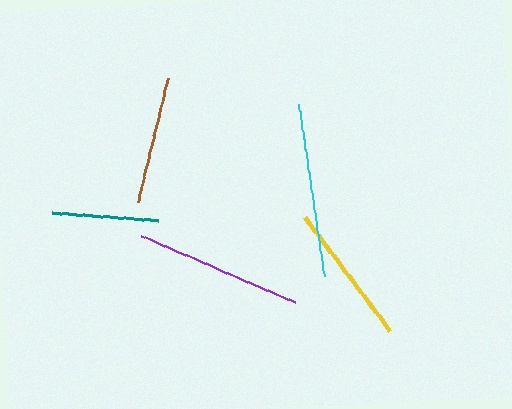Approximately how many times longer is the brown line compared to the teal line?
The brown line is approximately 1.2 times the length of the teal line.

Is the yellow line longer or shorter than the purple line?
The purple line is longer than the yellow line.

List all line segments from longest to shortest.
From longest to shortest: cyan, purple, yellow, brown, teal.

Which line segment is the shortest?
The teal line is the shortest at approximately 105 pixels.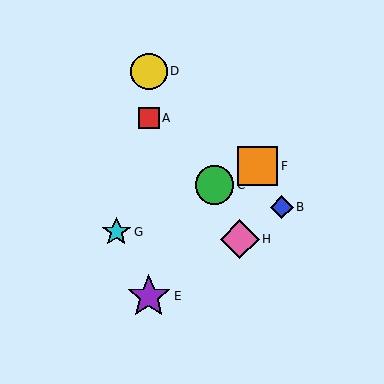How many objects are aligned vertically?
3 objects (A, D, E) are aligned vertically.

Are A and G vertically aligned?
No, A is at x≈149 and G is at x≈116.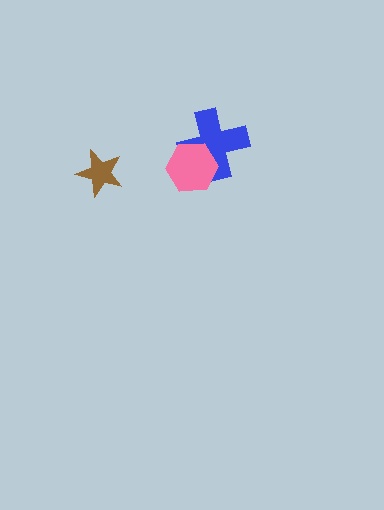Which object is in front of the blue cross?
The pink hexagon is in front of the blue cross.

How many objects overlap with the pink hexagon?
1 object overlaps with the pink hexagon.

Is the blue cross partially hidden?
Yes, it is partially covered by another shape.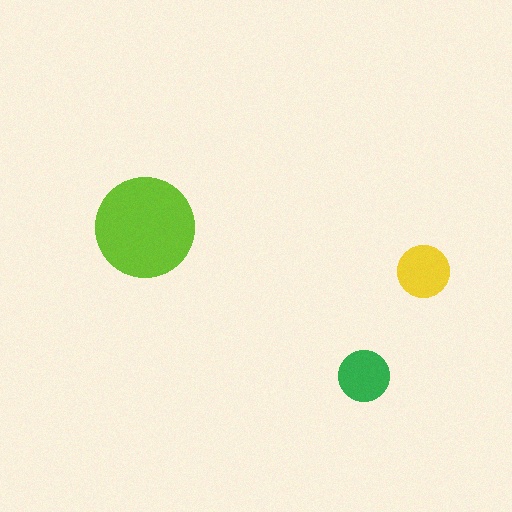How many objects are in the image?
There are 3 objects in the image.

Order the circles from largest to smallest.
the lime one, the yellow one, the green one.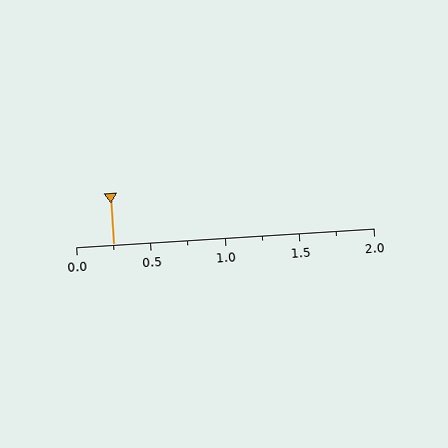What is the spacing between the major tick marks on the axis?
The major ticks are spaced 0.5 apart.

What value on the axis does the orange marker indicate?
The marker indicates approximately 0.25.